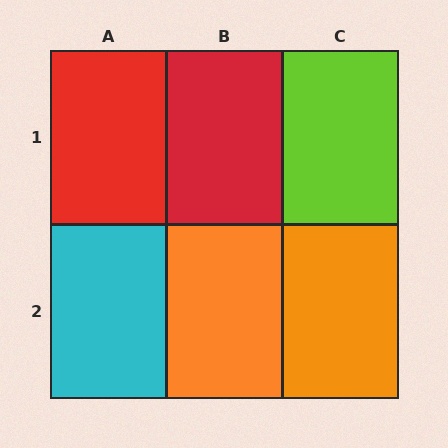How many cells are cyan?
1 cell is cyan.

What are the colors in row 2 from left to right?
Cyan, orange, orange.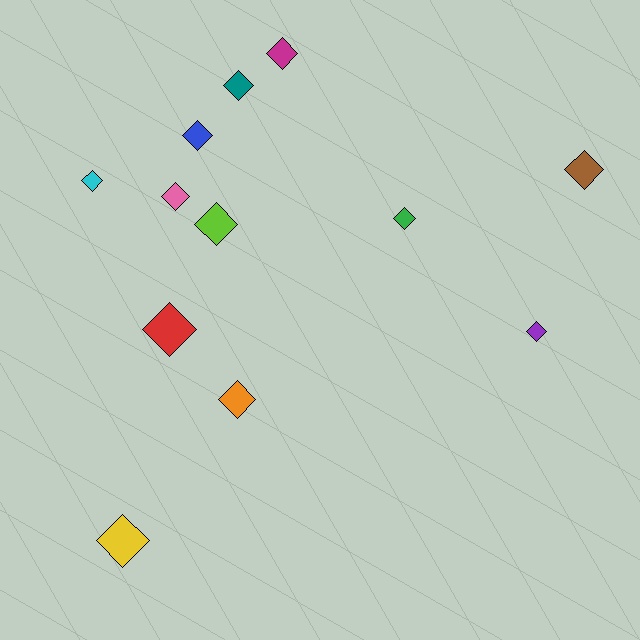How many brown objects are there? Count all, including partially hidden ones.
There is 1 brown object.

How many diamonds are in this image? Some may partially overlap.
There are 12 diamonds.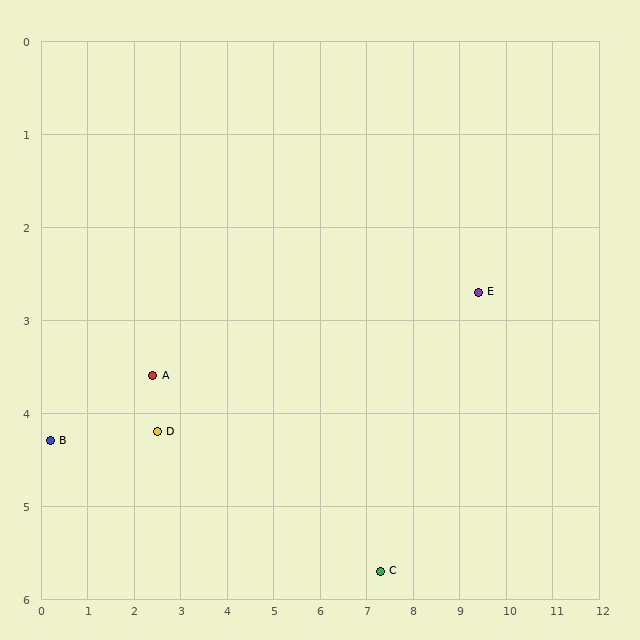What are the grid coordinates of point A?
Point A is at approximately (2.4, 3.6).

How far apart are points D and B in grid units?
Points D and B are about 2.3 grid units apart.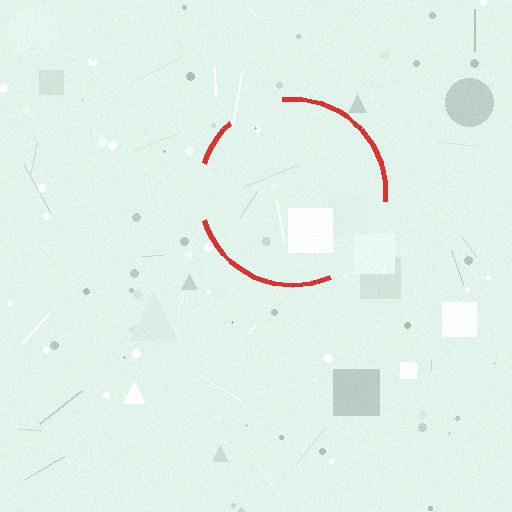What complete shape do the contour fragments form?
The contour fragments form a circle.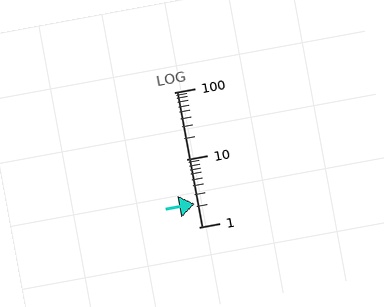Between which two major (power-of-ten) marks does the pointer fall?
The pointer is between 1 and 10.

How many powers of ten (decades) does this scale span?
The scale spans 2 decades, from 1 to 100.